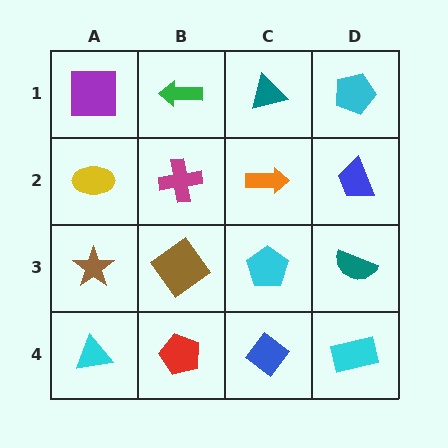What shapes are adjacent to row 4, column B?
A brown diamond (row 3, column B), a cyan triangle (row 4, column A), a blue diamond (row 4, column C).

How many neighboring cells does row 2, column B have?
4.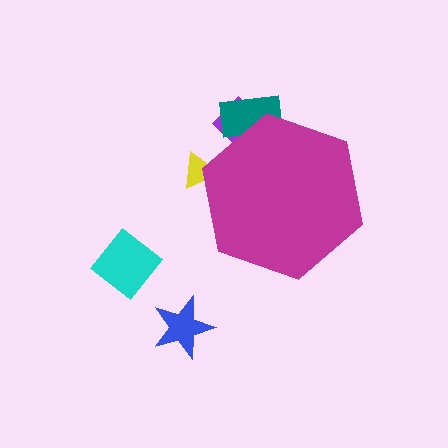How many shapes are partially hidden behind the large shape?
3 shapes are partially hidden.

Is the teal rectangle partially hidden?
Yes, the teal rectangle is partially hidden behind the magenta hexagon.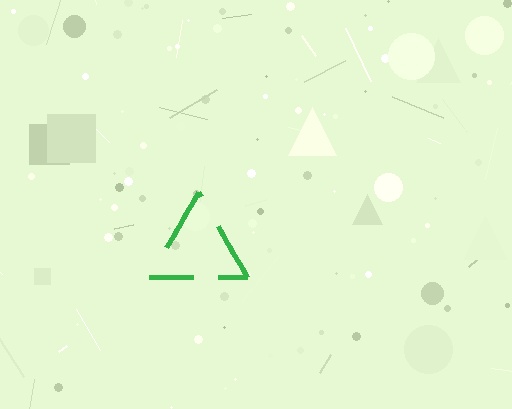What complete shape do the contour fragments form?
The contour fragments form a triangle.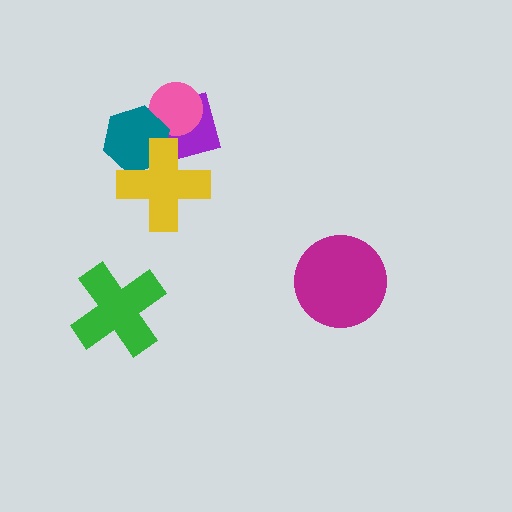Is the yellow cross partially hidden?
No, no other shape covers it.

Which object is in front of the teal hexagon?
The yellow cross is in front of the teal hexagon.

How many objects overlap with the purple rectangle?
3 objects overlap with the purple rectangle.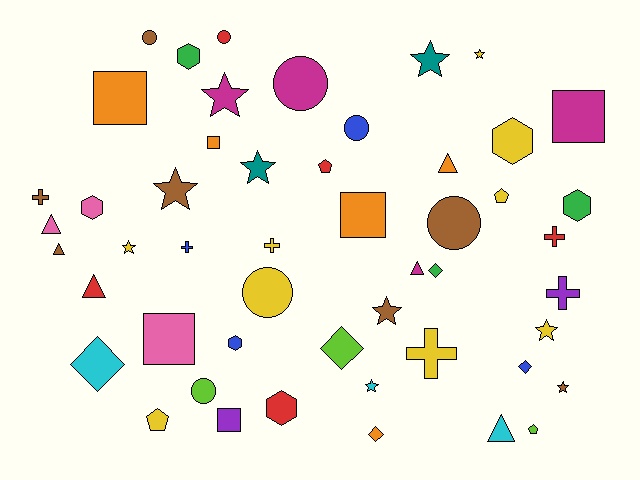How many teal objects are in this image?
There are 2 teal objects.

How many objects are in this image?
There are 50 objects.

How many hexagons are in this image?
There are 6 hexagons.